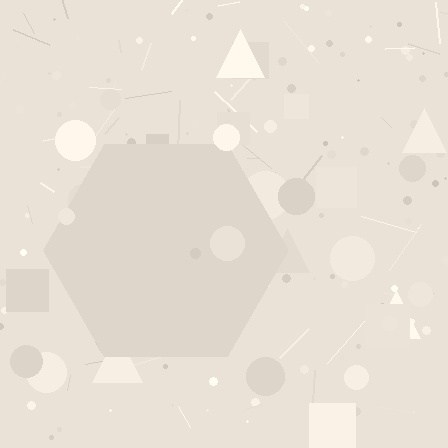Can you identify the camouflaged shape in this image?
The camouflaged shape is a hexagon.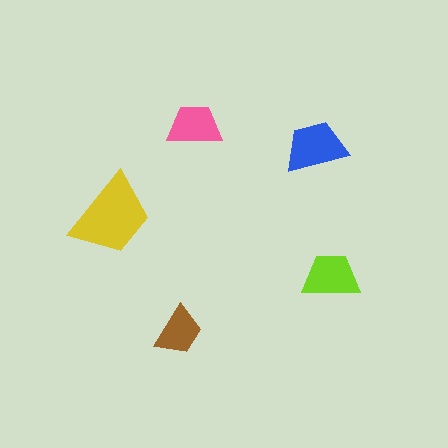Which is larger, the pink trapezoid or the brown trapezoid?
The pink one.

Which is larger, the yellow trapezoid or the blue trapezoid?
The yellow one.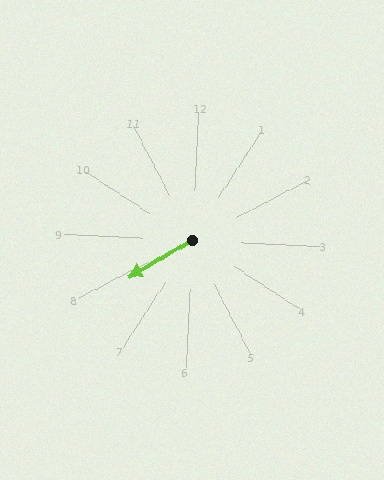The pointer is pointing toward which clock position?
Roughly 8 o'clock.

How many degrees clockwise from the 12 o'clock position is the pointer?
Approximately 237 degrees.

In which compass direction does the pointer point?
Southwest.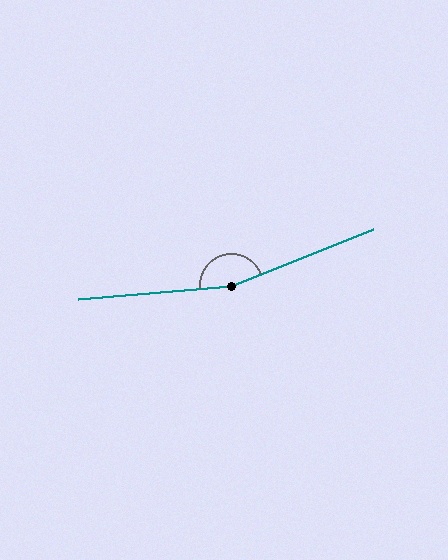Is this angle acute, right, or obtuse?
It is obtuse.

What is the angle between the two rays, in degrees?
Approximately 163 degrees.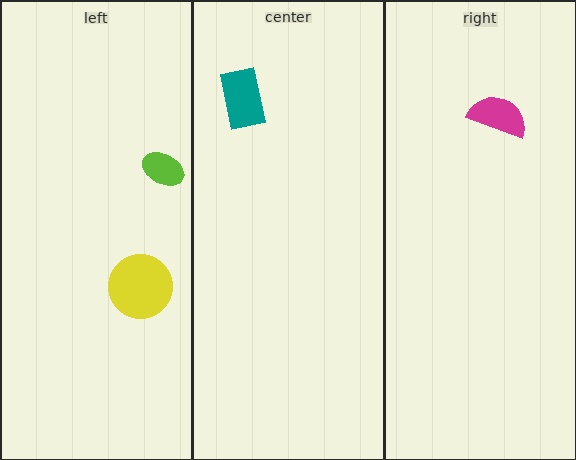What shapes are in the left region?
The yellow circle, the lime ellipse.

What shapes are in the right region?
The magenta semicircle.